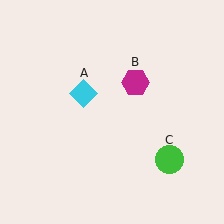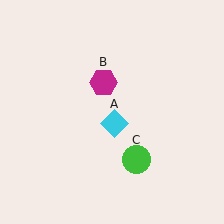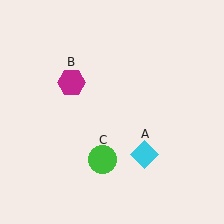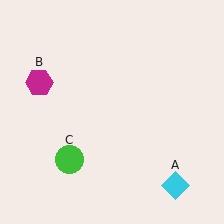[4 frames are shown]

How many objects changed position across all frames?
3 objects changed position: cyan diamond (object A), magenta hexagon (object B), green circle (object C).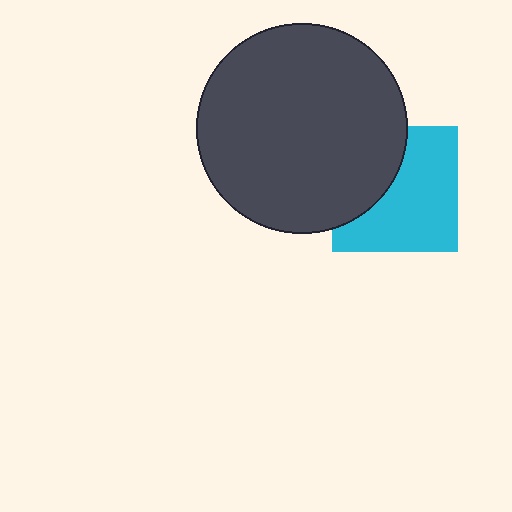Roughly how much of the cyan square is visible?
About half of it is visible (roughly 63%).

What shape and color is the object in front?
The object in front is a dark gray circle.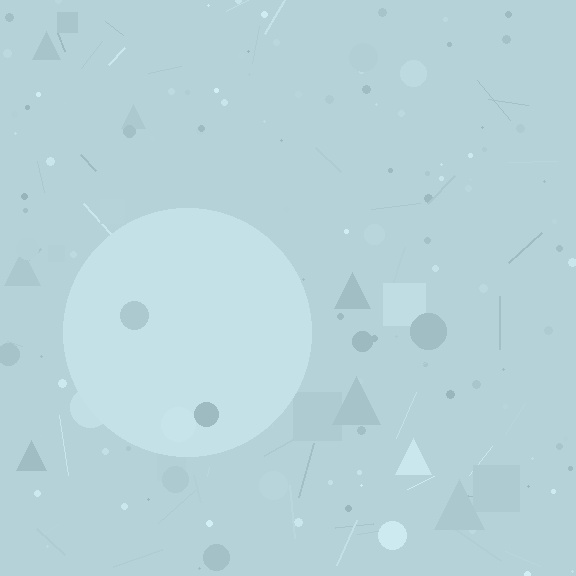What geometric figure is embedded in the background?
A circle is embedded in the background.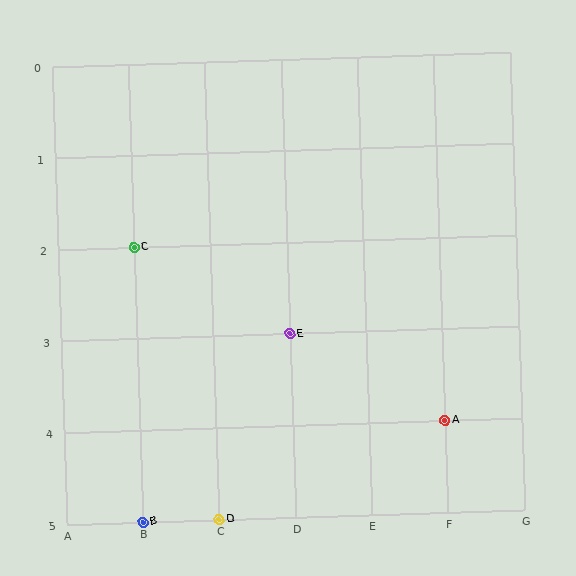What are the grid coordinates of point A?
Point A is at grid coordinates (F, 4).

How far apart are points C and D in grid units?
Points C and D are 1 column and 3 rows apart (about 3.2 grid units diagonally).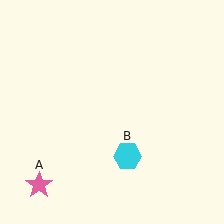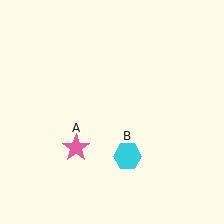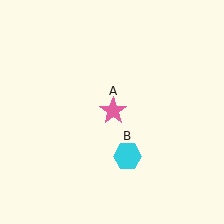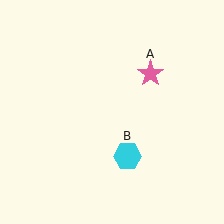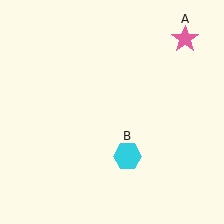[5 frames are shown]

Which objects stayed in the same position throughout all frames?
Cyan hexagon (object B) remained stationary.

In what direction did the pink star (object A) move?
The pink star (object A) moved up and to the right.